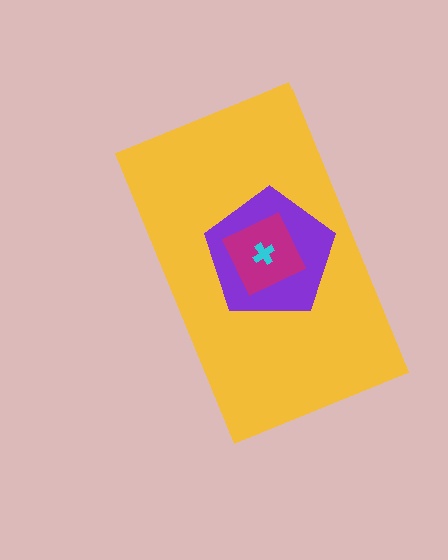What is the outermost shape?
The yellow rectangle.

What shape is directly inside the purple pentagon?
The magenta diamond.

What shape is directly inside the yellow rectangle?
The purple pentagon.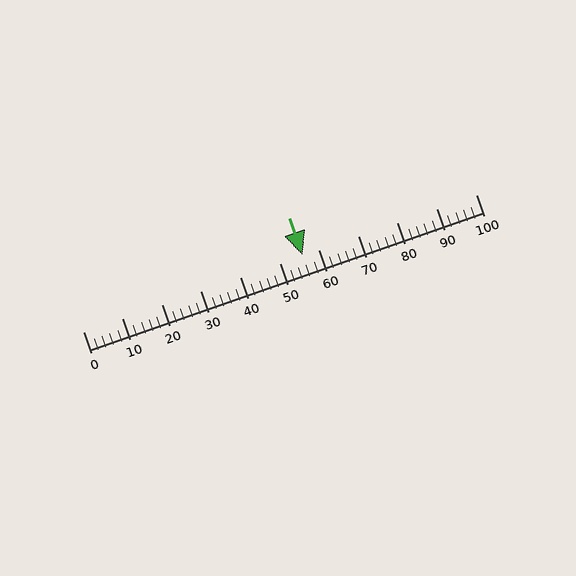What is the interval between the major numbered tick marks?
The major tick marks are spaced 10 units apart.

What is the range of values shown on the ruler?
The ruler shows values from 0 to 100.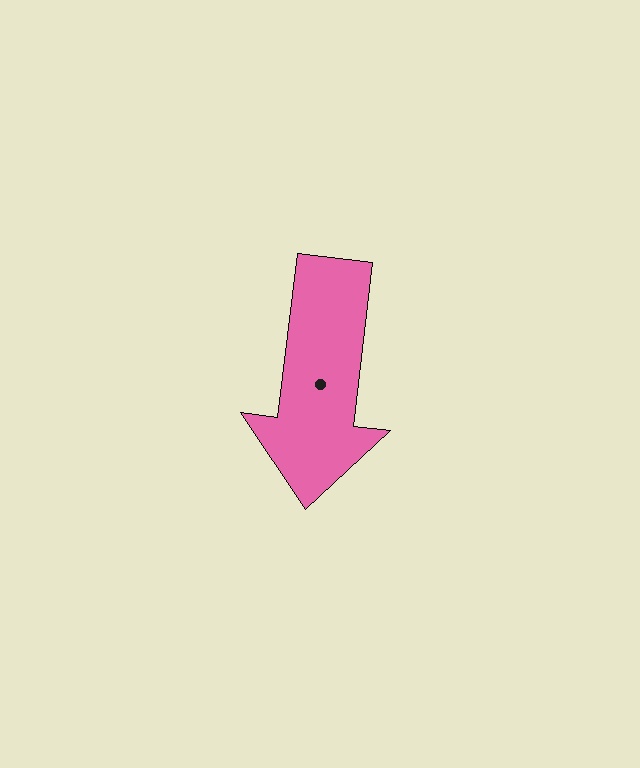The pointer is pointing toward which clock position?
Roughly 6 o'clock.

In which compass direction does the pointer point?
South.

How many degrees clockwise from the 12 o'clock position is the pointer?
Approximately 187 degrees.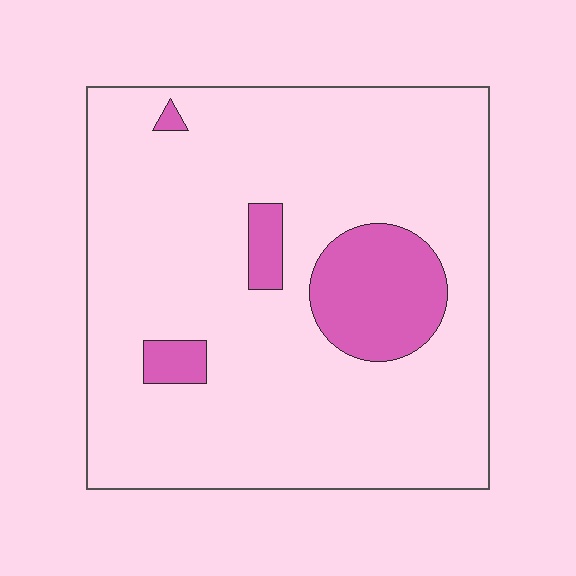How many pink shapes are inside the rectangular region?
4.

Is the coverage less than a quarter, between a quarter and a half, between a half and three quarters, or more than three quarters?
Less than a quarter.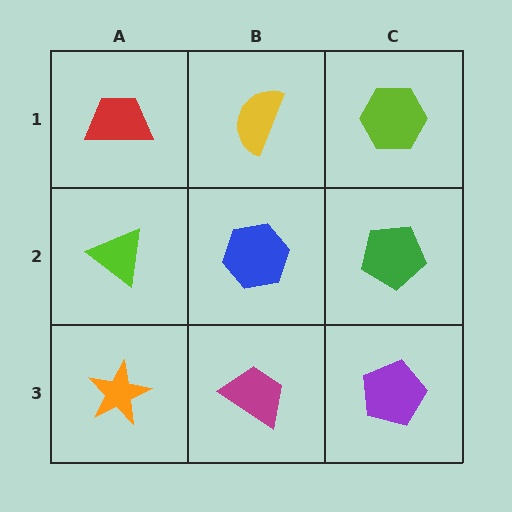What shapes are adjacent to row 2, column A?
A red trapezoid (row 1, column A), an orange star (row 3, column A), a blue hexagon (row 2, column B).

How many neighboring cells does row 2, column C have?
3.